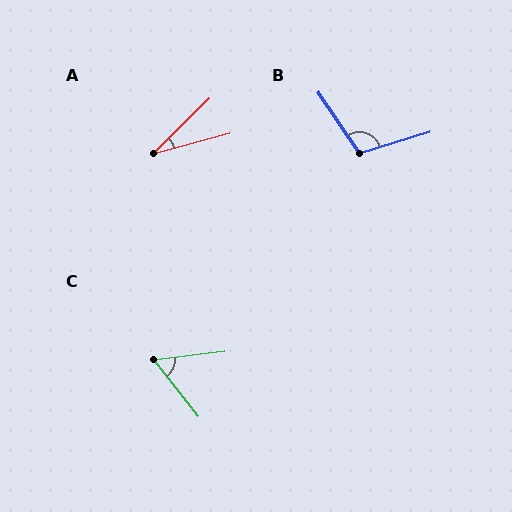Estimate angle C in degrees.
Approximately 59 degrees.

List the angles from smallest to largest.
A (29°), C (59°), B (107°).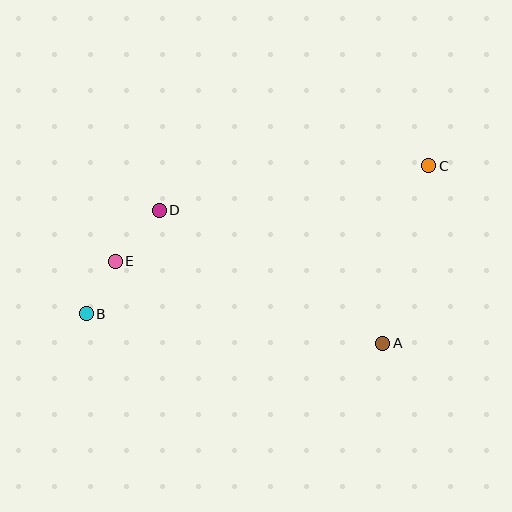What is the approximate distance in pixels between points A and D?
The distance between A and D is approximately 260 pixels.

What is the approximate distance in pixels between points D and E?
The distance between D and E is approximately 67 pixels.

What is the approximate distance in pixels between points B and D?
The distance between B and D is approximately 127 pixels.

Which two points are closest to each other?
Points B and E are closest to each other.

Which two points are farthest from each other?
Points B and C are farthest from each other.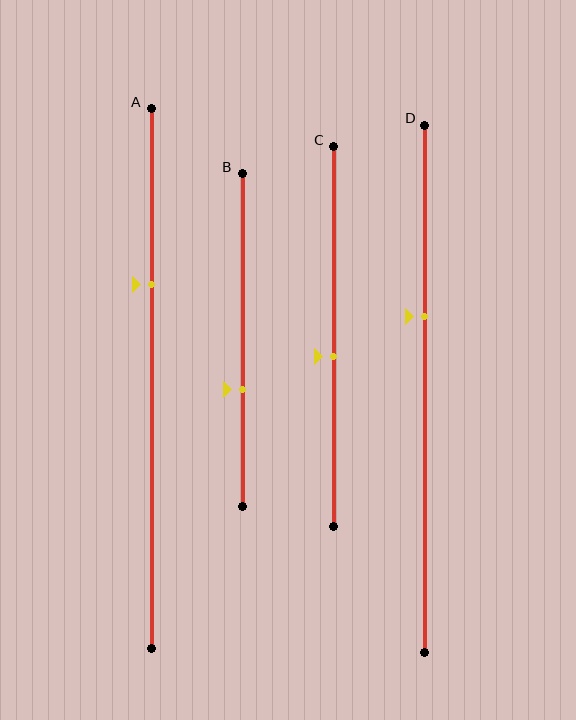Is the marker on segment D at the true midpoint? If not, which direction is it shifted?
No, the marker on segment D is shifted upward by about 14% of the segment length.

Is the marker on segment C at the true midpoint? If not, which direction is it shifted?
No, the marker on segment C is shifted downward by about 5% of the segment length.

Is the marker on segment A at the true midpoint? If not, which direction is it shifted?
No, the marker on segment A is shifted upward by about 17% of the segment length.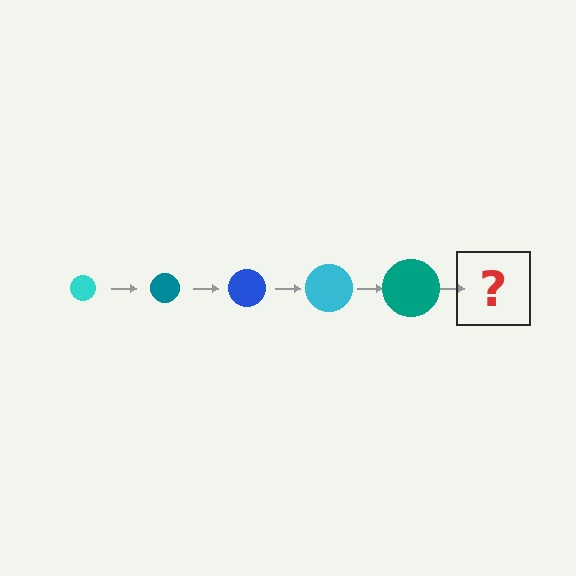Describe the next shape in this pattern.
It should be a blue circle, larger than the previous one.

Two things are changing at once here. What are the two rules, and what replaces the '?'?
The two rules are that the circle grows larger each step and the color cycles through cyan, teal, and blue. The '?' should be a blue circle, larger than the previous one.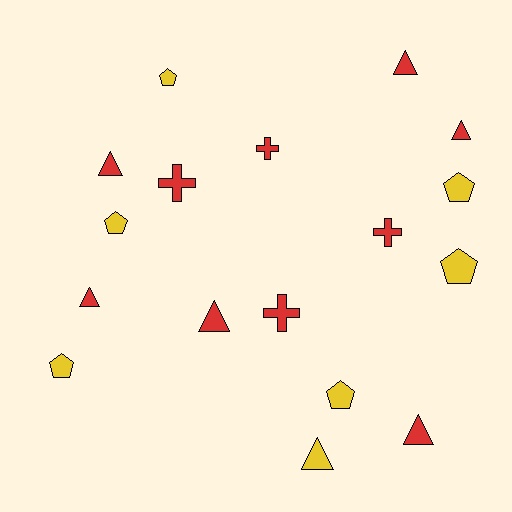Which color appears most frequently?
Red, with 10 objects.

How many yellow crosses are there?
There are no yellow crosses.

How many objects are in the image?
There are 17 objects.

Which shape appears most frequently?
Triangle, with 7 objects.